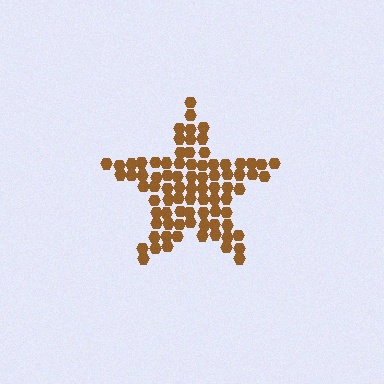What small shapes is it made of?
It is made of small hexagons.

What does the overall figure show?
The overall figure shows a star.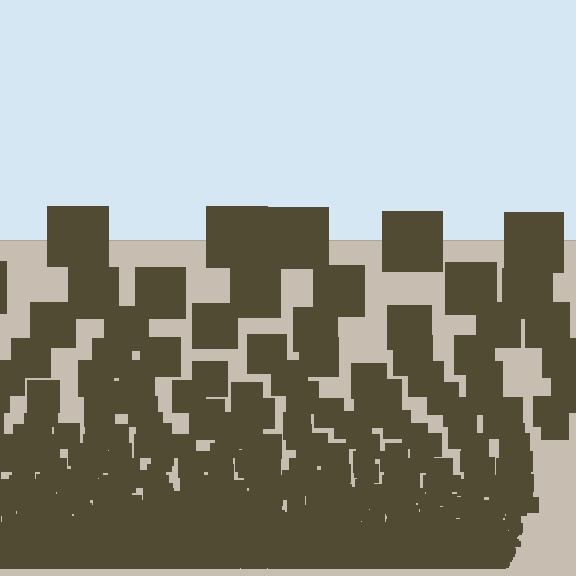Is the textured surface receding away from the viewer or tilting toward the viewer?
The surface appears to tilt toward the viewer. Texture elements get larger and sparser toward the top.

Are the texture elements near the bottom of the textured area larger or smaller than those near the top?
Smaller. The gradient is inverted — elements near the bottom are smaller and denser.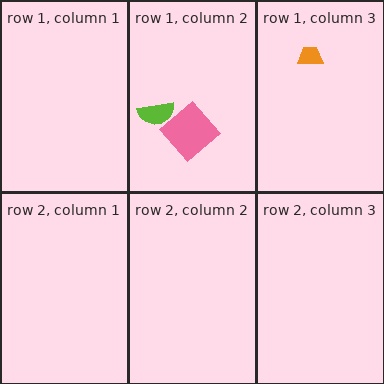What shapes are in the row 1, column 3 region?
The orange trapezoid.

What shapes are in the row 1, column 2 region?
The pink diamond, the lime semicircle.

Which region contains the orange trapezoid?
The row 1, column 3 region.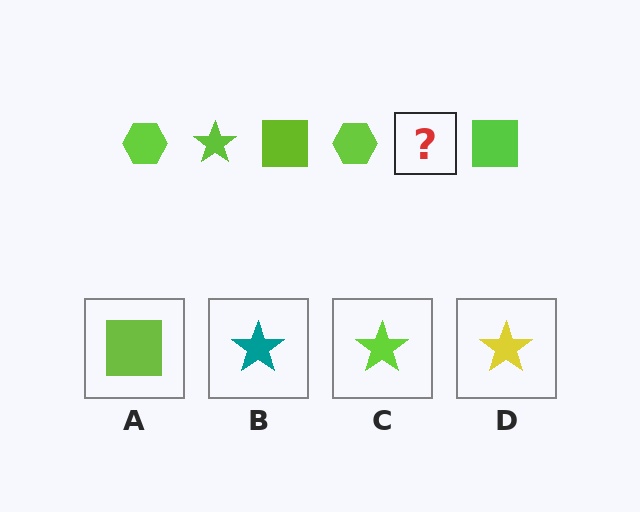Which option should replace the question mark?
Option C.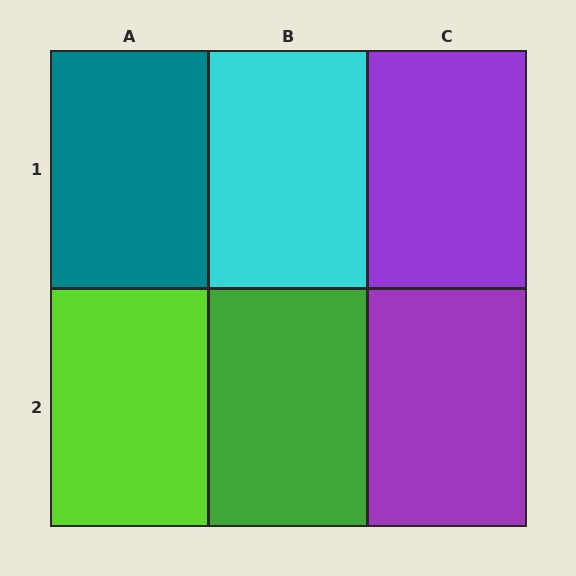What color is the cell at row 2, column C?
Purple.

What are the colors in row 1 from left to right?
Teal, cyan, purple.